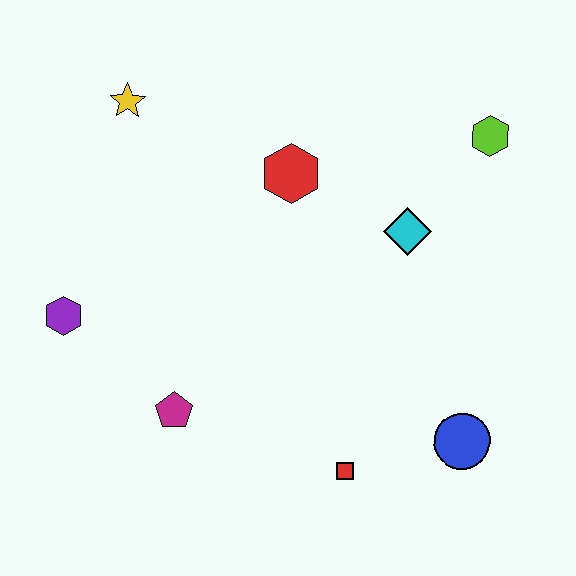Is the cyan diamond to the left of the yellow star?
No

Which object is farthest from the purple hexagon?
The lime hexagon is farthest from the purple hexagon.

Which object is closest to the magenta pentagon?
The purple hexagon is closest to the magenta pentagon.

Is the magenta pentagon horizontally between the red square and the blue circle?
No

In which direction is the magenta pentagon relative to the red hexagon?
The magenta pentagon is below the red hexagon.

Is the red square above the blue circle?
No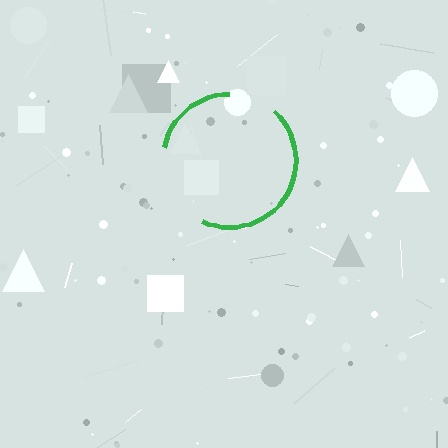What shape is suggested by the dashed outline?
The dashed outline suggests a circle.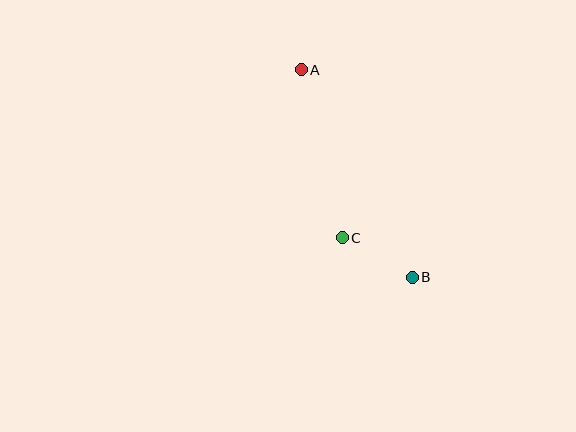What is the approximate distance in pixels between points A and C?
The distance between A and C is approximately 173 pixels.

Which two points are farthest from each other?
Points A and B are farthest from each other.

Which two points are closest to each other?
Points B and C are closest to each other.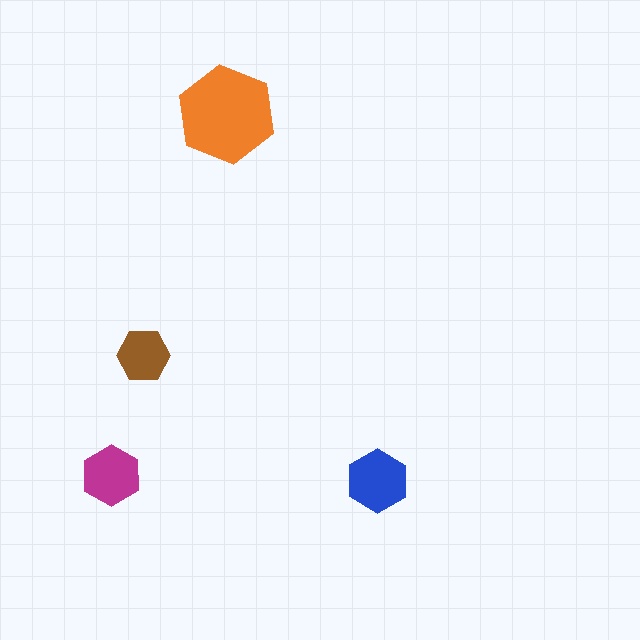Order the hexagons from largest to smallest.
the orange one, the blue one, the magenta one, the brown one.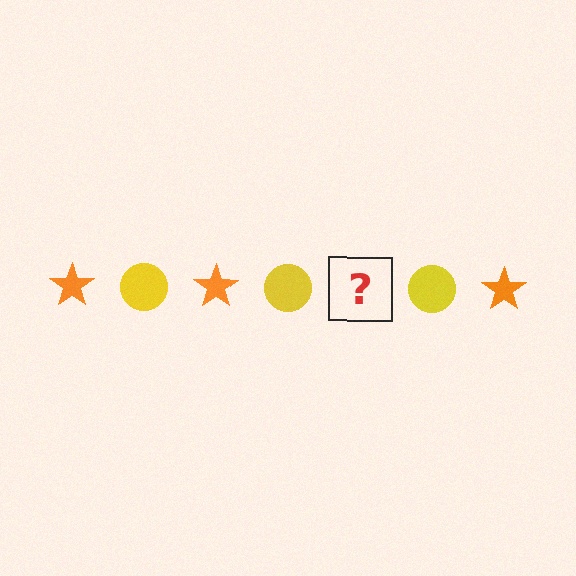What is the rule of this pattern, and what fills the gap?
The rule is that the pattern alternates between orange star and yellow circle. The gap should be filled with an orange star.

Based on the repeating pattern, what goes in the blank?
The blank should be an orange star.